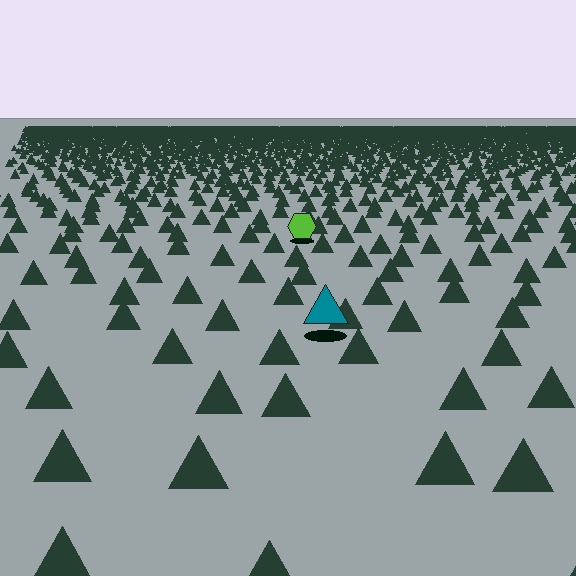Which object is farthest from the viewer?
The lime hexagon is farthest from the viewer. It appears smaller and the ground texture around it is denser.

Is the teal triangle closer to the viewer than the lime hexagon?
Yes. The teal triangle is closer — you can tell from the texture gradient: the ground texture is coarser near it.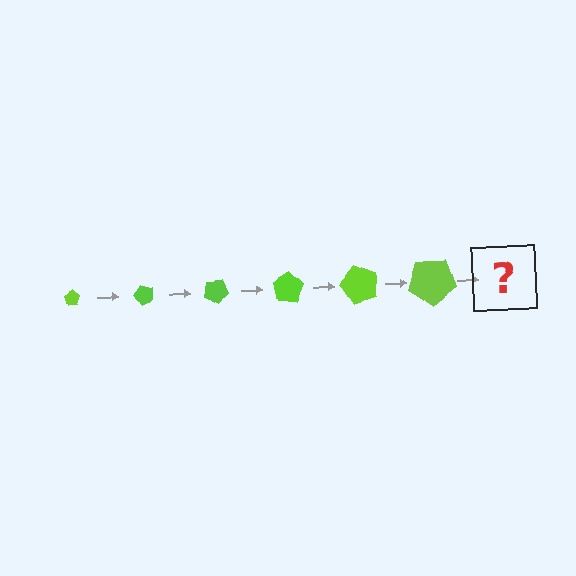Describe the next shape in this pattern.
It should be a pentagon, larger than the previous one and rotated 300 degrees from the start.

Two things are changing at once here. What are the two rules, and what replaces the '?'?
The two rules are that the pentagon grows larger each step and it rotates 50 degrees each step. The '?' should be a pentagon, larger than the previous one and rotated 300 degrees from the start.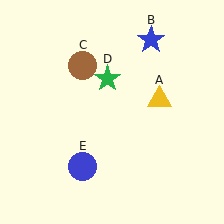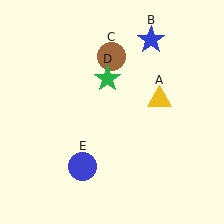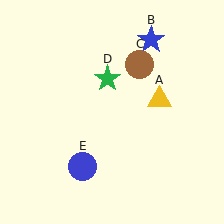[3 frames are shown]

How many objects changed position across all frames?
1 object changed position: brown circle (object C).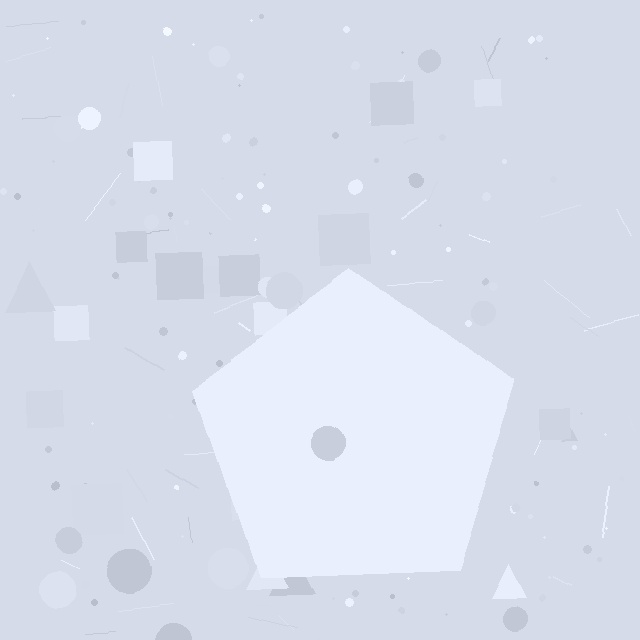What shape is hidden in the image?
A pentagon is hidden in the image.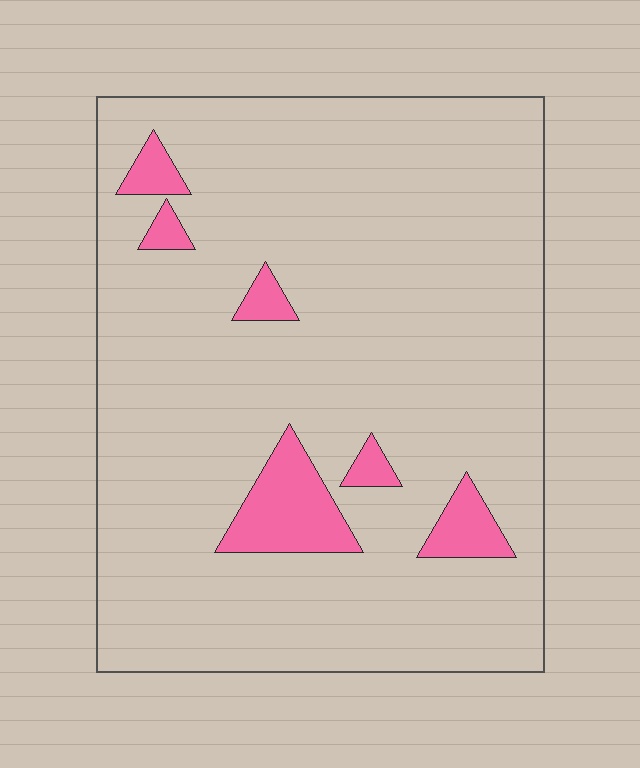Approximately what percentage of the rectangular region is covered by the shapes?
Approximately 10%.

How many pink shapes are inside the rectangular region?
6.